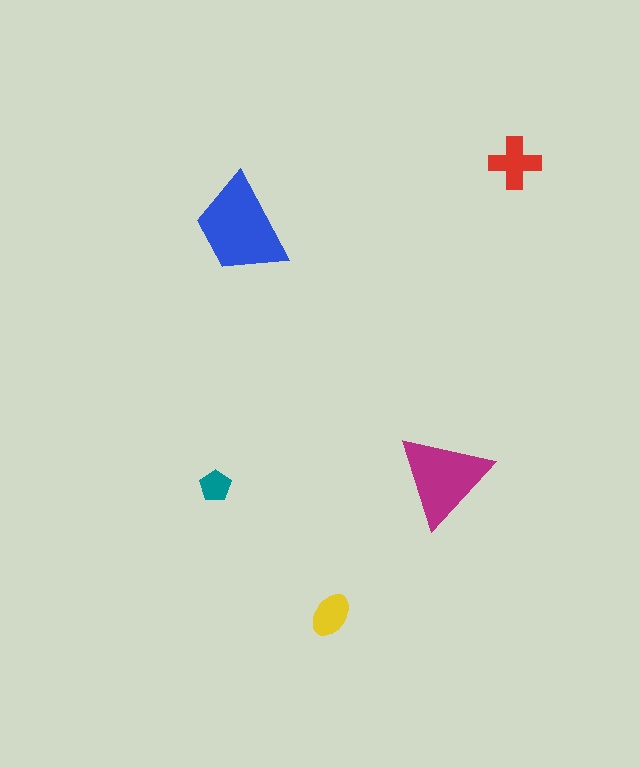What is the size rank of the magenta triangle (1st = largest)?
2nd.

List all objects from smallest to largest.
The teal pentagon, the yellow ellipse, the red cross, the magenta triangle, the blue trapezoid.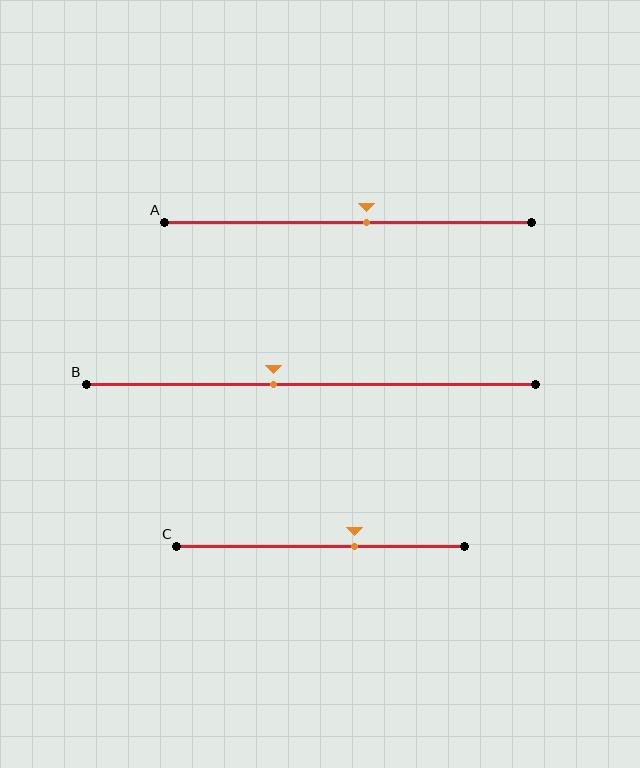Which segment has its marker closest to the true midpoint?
Segment A has its marker closest to the true midpoint.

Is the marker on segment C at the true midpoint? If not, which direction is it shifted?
No, the marker on segment C is shifted to the right by about 12% of the segment length.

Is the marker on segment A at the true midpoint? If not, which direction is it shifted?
No, the marker on segment A is shifted to the right by about 5% of the segment length.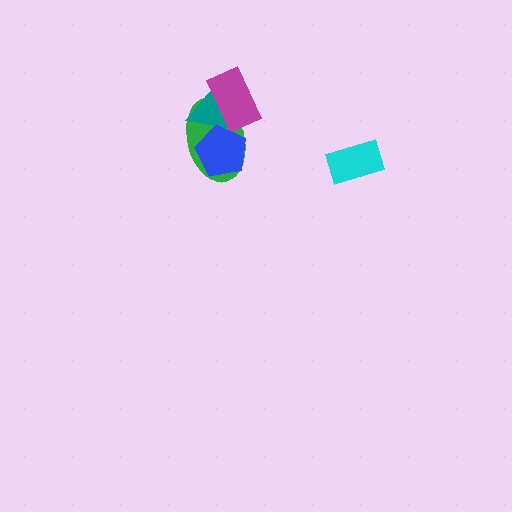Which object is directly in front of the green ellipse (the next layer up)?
The teal triangle is directly in front of the green ellipse.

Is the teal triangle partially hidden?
Yes, it is partially covered by another shape.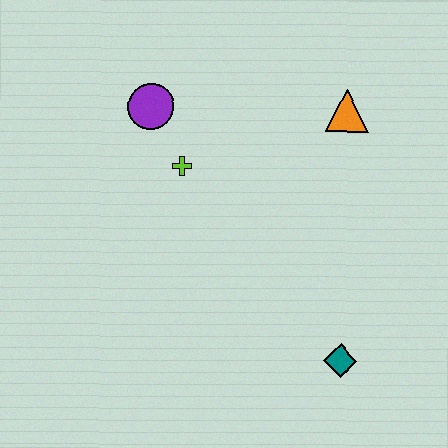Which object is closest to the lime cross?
The purple circle is closest to the lime cross.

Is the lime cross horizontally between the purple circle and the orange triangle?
Yes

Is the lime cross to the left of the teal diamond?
Yes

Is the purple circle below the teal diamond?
No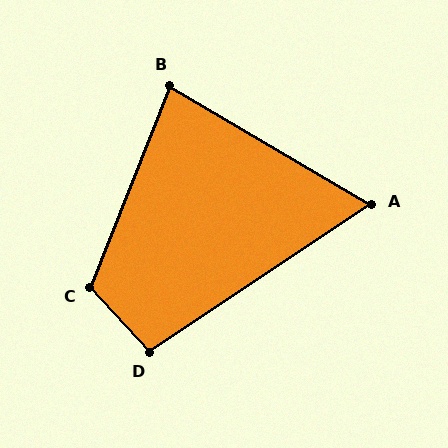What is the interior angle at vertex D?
Approximately 99 degrees (obtuse).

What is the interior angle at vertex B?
Approximately 81 degrees (acute).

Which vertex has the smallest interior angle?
A, at approximately 64 degrees.